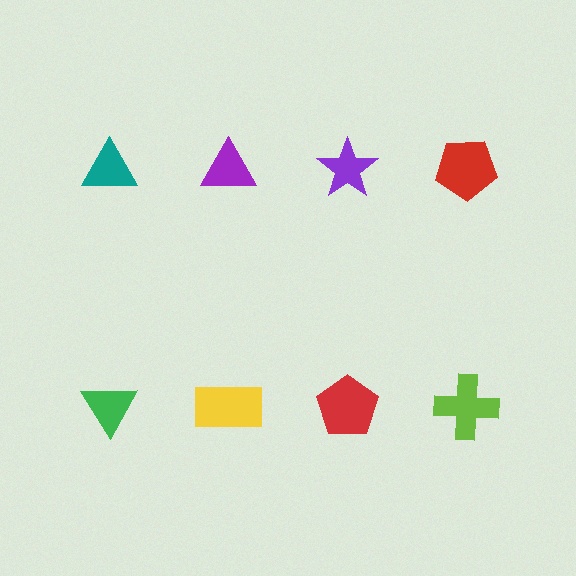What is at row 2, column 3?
A red pentagon.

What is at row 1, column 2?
A purple triangle.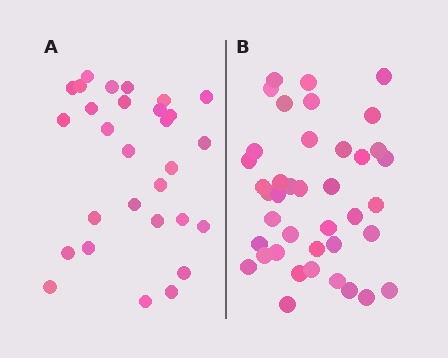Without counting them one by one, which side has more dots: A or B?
Region B (the right region) has more dots.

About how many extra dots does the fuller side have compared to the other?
Region B has roughly 12 or so more dots than region A.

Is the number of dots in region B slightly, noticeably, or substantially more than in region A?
Region B has noticeably more, but not dramatically so. The ratio is roughly 1.4 to 1.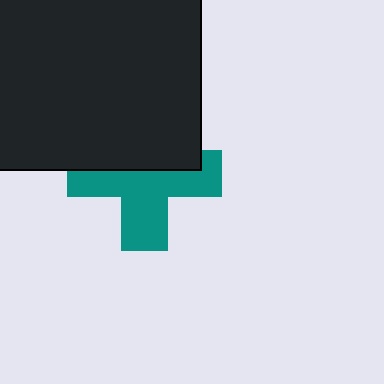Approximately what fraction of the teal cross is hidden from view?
Roughly 44% of the teal cross is hidden behind the black square.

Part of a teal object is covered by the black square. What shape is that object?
It is a cross.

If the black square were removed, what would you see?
You would see the complete teal cross.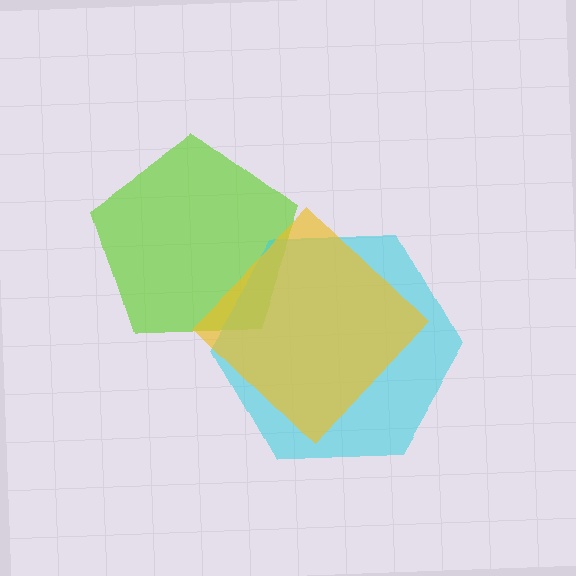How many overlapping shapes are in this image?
There are 3 overlapping shapes in the image.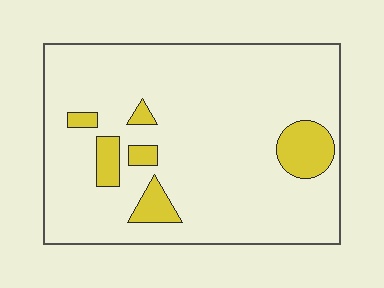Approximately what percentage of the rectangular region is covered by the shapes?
Approximately 10%.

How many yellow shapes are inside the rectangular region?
6.